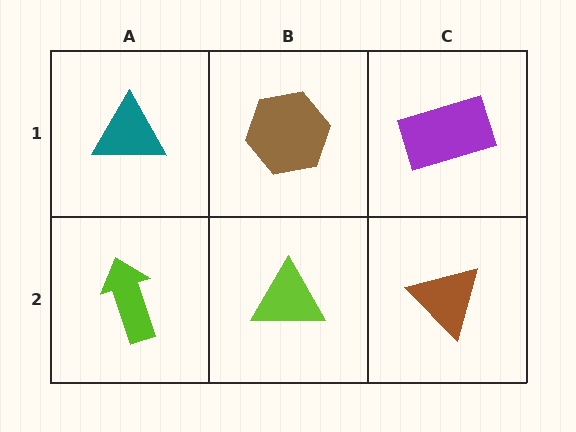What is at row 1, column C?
A purple rectangle.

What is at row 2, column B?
A lime triangle.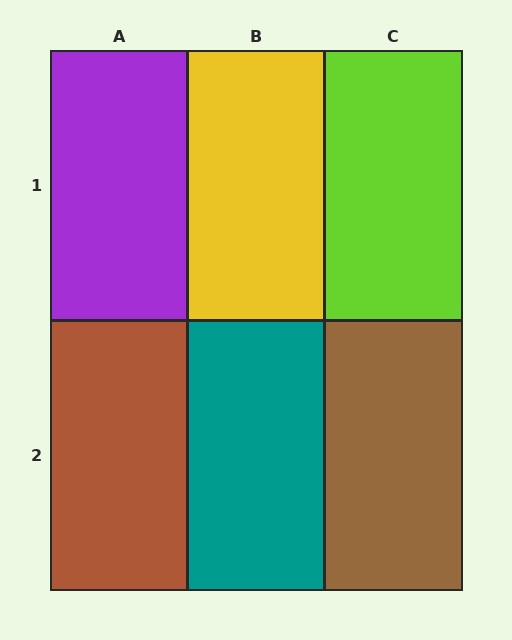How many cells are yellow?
1 cell is yellow.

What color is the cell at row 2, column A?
Brown.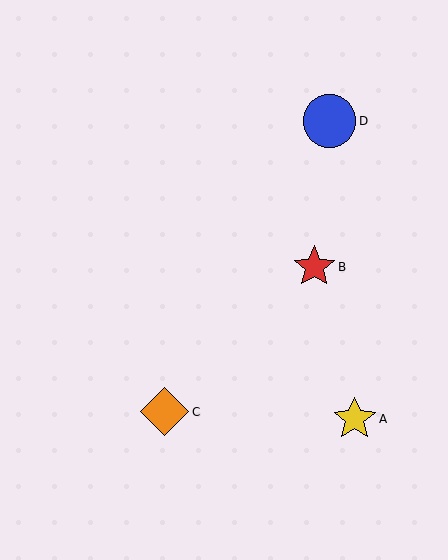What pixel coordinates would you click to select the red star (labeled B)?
Click at (314, 267) to select the red star B.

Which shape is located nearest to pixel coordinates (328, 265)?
The red star (labeled B) at (314, 267) is nearest to that location.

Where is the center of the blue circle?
The center of the blue circle is at (329, 121).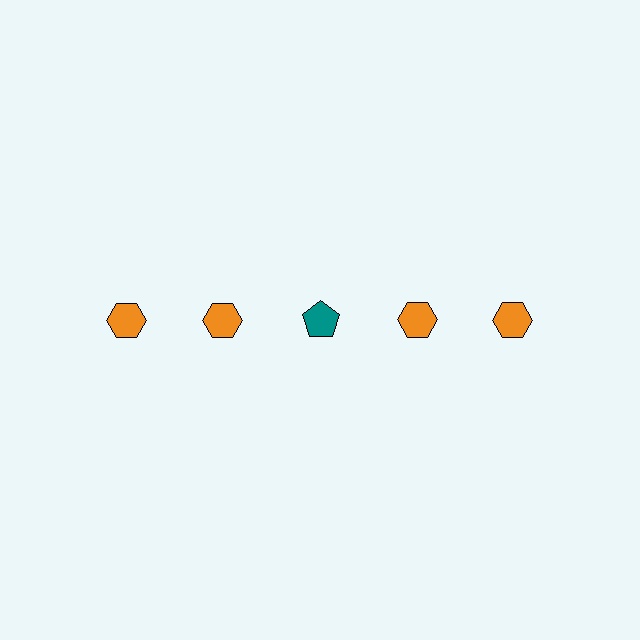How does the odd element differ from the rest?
It differs in both color (teal instead of orange) and shape (pentagon instead of hexagon).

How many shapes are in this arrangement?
There are 5 shapes arranged in a grid pattern.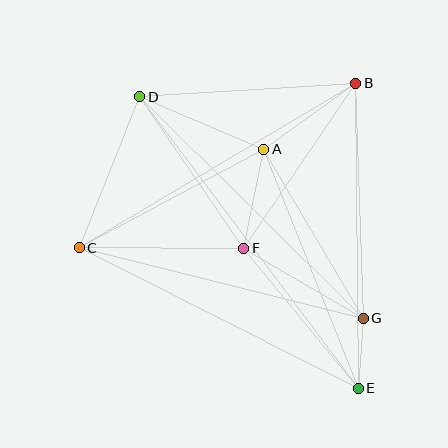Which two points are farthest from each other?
Points D and E are farthest from each other.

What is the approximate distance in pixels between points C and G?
The distance between C and G is approximately 293 pixels.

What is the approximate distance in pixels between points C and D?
The distance between C and D is approximately 162 pixels.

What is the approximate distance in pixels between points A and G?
The distance between A and G is approximately 196 pixels.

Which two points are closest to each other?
Points E and G are closest to each other.